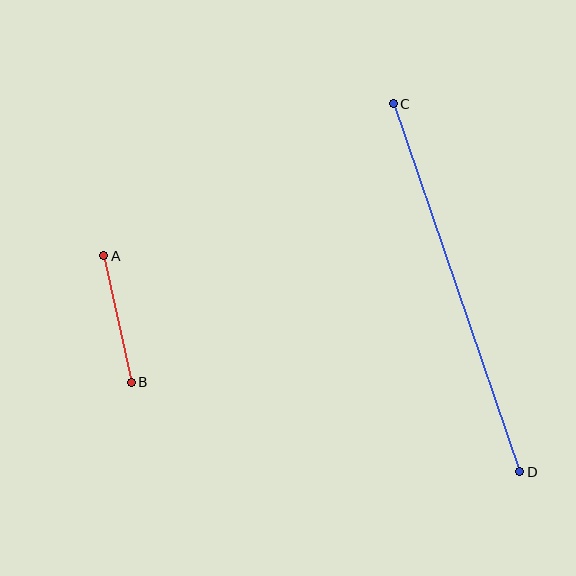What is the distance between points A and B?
The distance is approximately 130 pixels.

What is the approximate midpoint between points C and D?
The midpoint is at approximately (456, 288) pixels.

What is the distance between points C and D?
The distance is approximately 390 pixels.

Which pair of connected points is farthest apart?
Points C and D are farthest apart.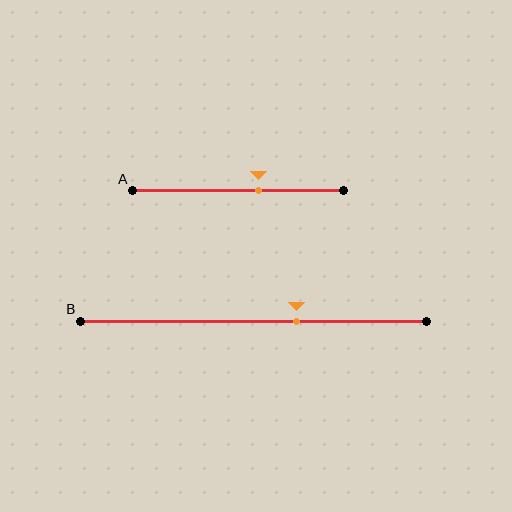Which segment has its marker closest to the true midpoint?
Segment A has its marker closest to the true midpoint.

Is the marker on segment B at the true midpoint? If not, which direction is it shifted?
No, the marker on segment B is shifted to the right by about 12% of the segment length.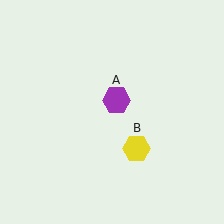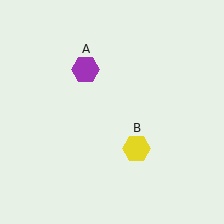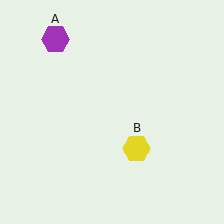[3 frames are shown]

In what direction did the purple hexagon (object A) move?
The purple hexagon (object A) moved up and to the left.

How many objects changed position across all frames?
1 object changed position: purple hexagon (object A).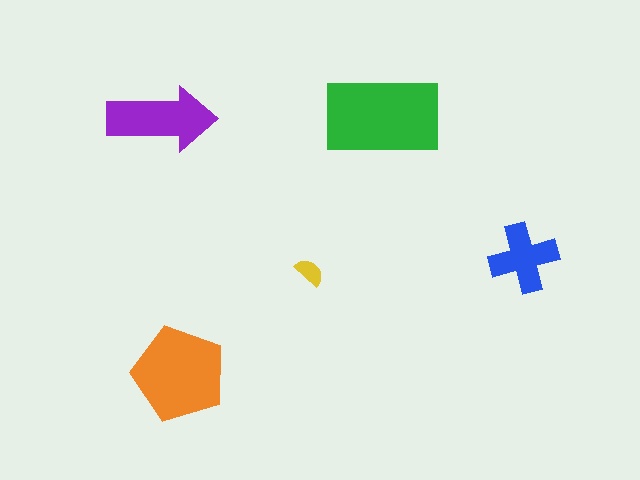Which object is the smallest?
The yellow semicircle.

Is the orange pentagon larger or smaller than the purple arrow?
Larger.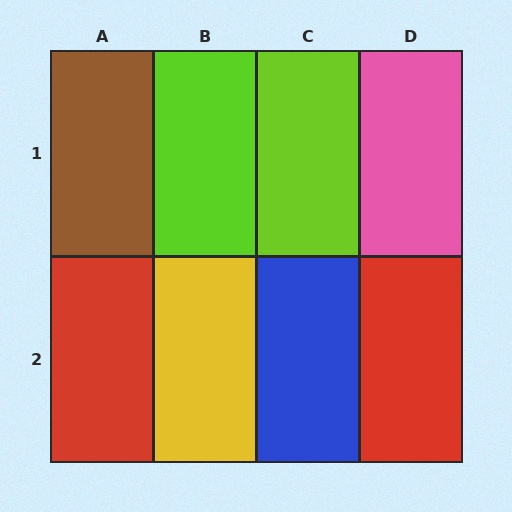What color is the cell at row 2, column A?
Red.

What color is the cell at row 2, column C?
Blue.